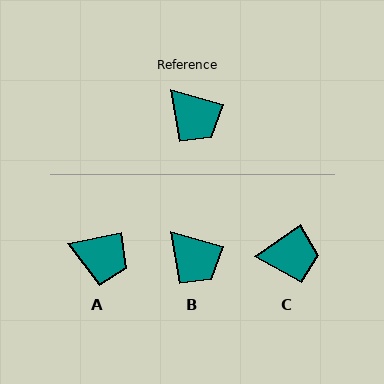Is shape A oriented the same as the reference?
No, it is off by about 27 degrees.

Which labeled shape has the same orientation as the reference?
B.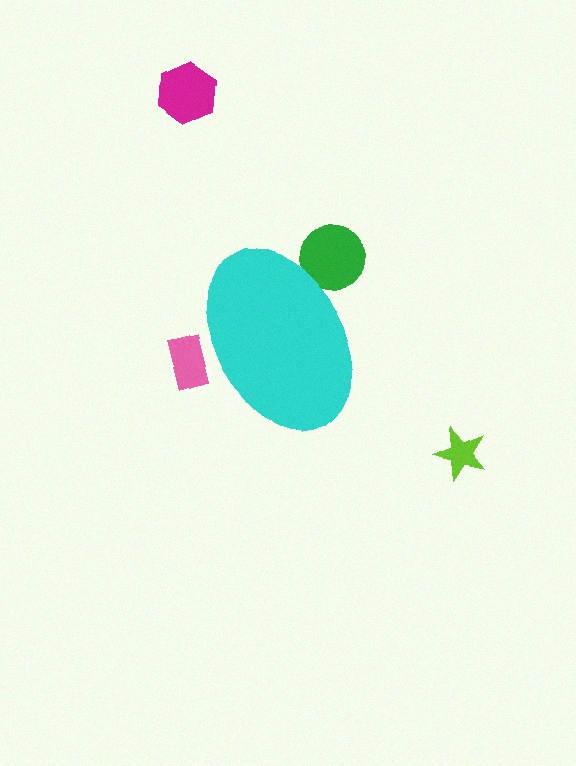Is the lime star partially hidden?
No, the lime star is fully visible.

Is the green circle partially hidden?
Yes, the green circle is partially hidden behind the cyan ellipse.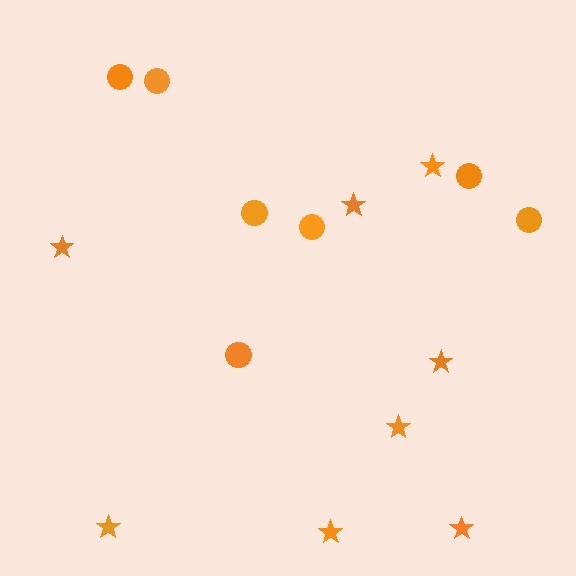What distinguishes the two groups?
There are 2 groups: one group of stars (8) and one group of circles (7).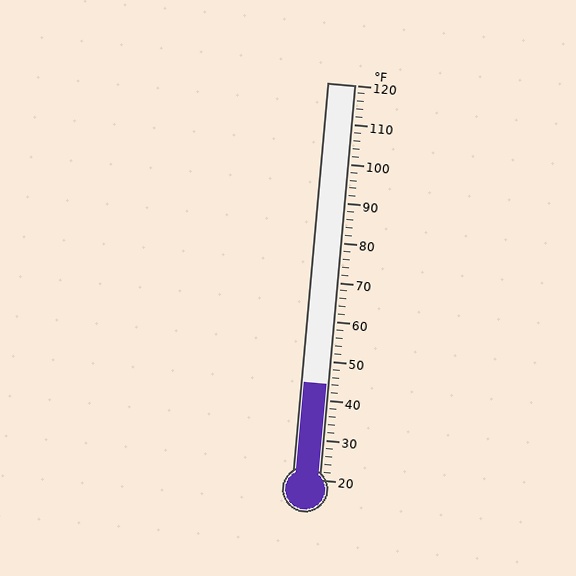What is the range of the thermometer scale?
The thermometer scale ranges from 20°F to 120°F.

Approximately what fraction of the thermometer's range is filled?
The thermometer is filled to approximately 25% of its range.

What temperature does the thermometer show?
The thermometer shows approximately 44°F.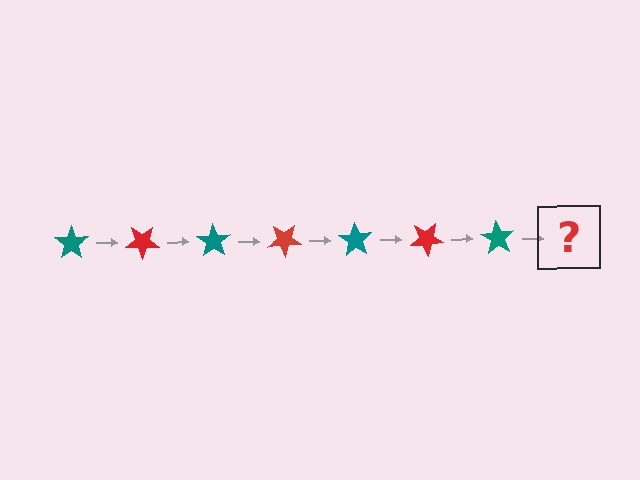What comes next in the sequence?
The next element should be a red star, rotated 245 degrees from the start.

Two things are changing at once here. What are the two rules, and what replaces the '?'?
The two rules are that it rotates 35 degrees each step and the color cycles through teal and red. The '?' should be a red star, rotated 245 degrees from the start.